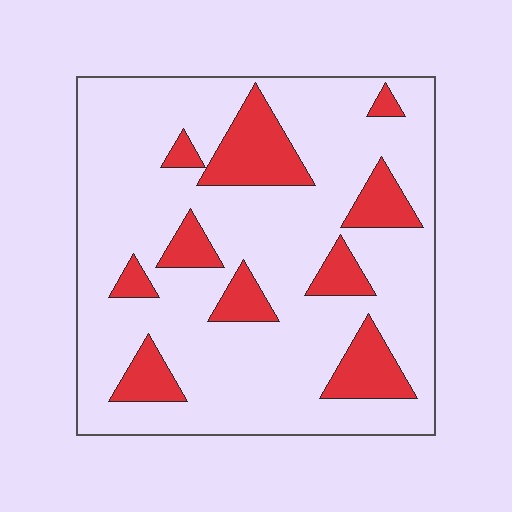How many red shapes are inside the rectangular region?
10.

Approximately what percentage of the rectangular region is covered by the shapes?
Approximately 20%.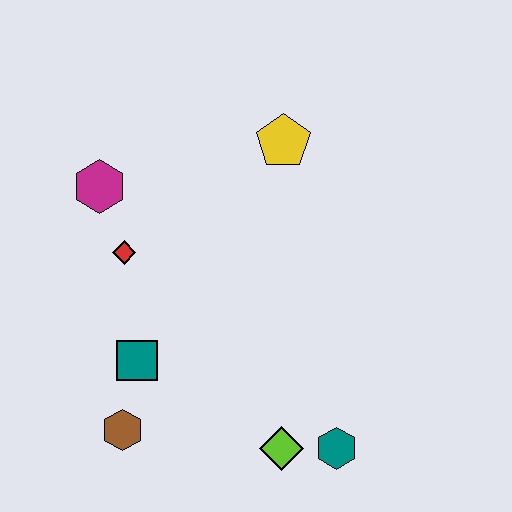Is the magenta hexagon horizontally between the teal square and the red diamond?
No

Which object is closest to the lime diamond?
The teal hexagon is closest to the lime diamond.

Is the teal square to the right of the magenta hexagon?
Yes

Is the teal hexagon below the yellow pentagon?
Yes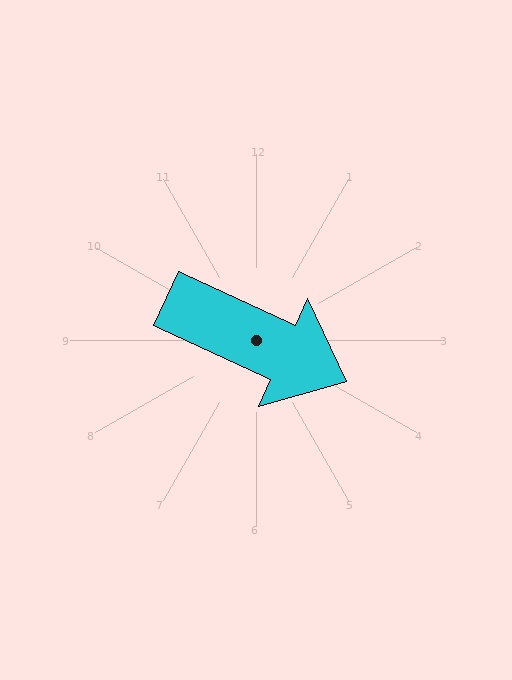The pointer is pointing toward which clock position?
Roughly 4 o'clock.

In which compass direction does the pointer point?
Southeast.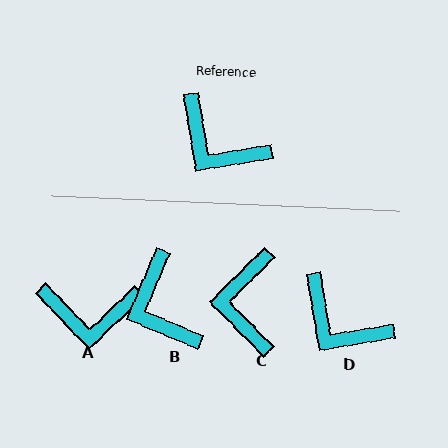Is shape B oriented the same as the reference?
No, it is off by about 32 degrees.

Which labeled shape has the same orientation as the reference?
D.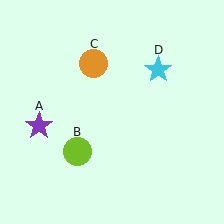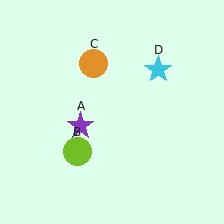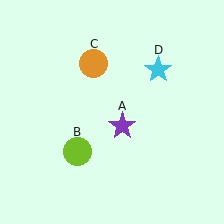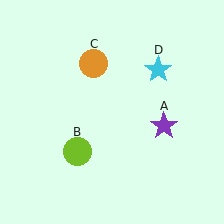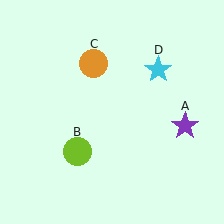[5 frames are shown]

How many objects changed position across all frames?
1 object changed position: purple star (object A).